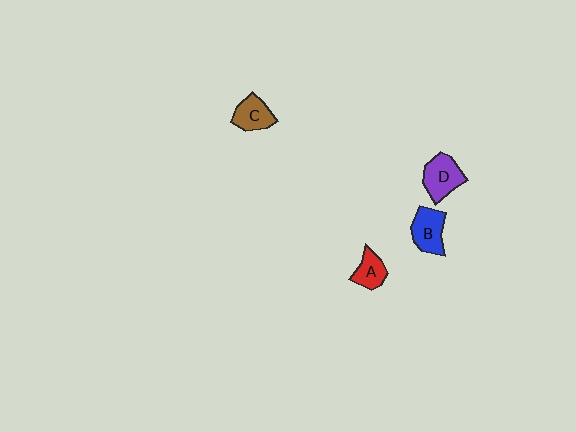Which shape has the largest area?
Shape D (purple).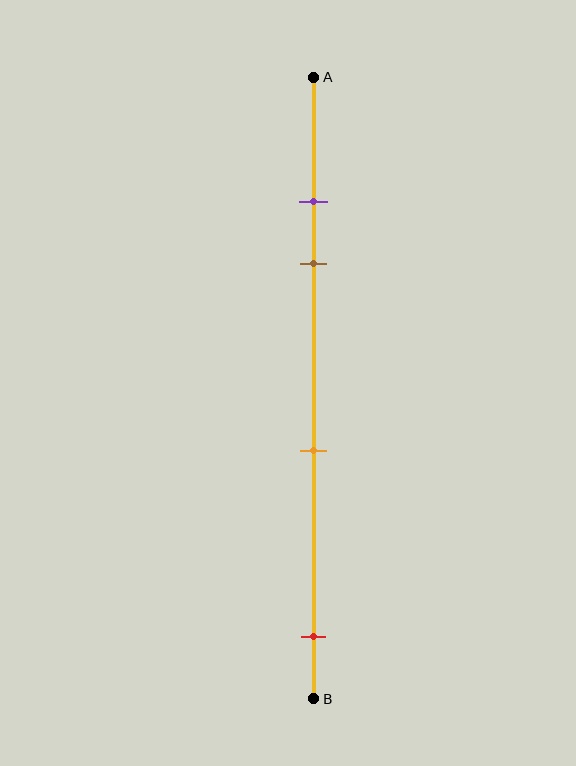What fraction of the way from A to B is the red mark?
The red mark is approximately 90% (0.9) of the way from A to B.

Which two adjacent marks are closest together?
The purple and brown marks are the closest adjacent pair.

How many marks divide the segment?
There are 4 marks dividing the segment.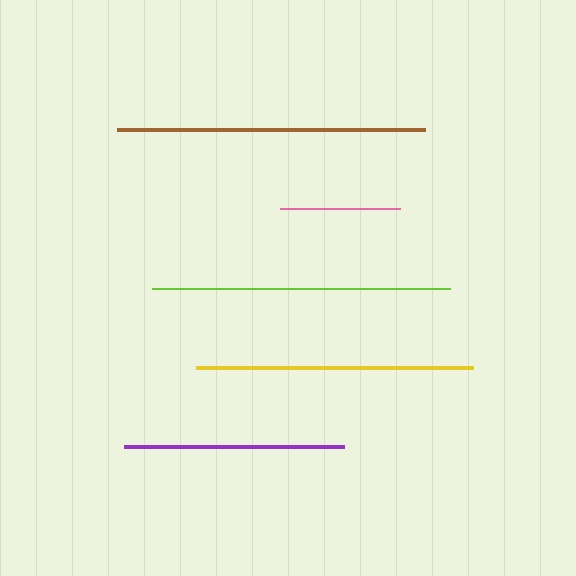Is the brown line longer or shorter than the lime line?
The brown line is longer than the lime line.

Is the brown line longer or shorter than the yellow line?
The brown line is longer than the yellow line.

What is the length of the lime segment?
The lime segment is approximately 298 pixels long.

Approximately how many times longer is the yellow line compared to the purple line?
The yellow line is approximately 1.3 times the length of the purple line.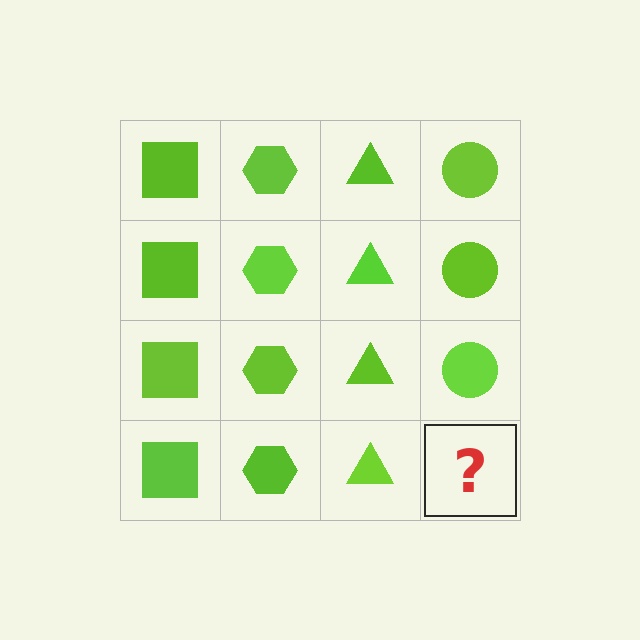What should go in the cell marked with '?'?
The missing cell should contain a lime circle.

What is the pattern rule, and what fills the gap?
The rule is that each column has a consistent shape. The gap should be filled with a lime circle.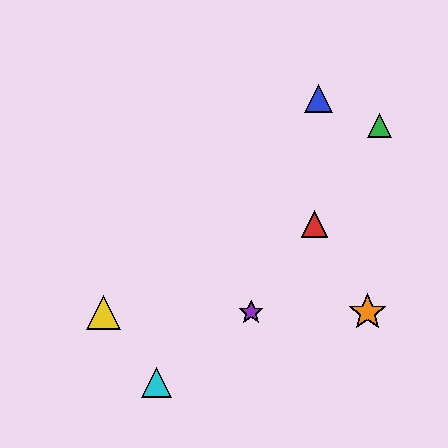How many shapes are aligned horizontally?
3 shapes (the yellow triangle, the purple star, the orange star) are aligned horizontally.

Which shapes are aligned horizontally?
The yellow triangle, the purple star, the orange star are aligned horizontally.